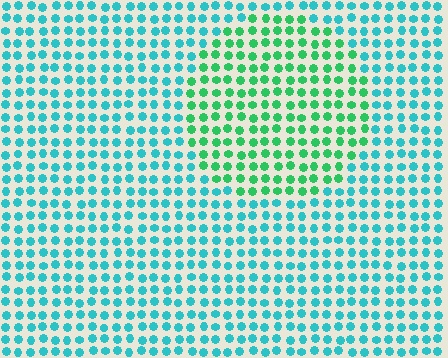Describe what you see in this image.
The image is filled with small cyan elements in a uniform arrangement. A circle-shaped region is visible where the elements are tinted to a slightly different hue, forming a subtle color boundary.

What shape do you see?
I see a circle.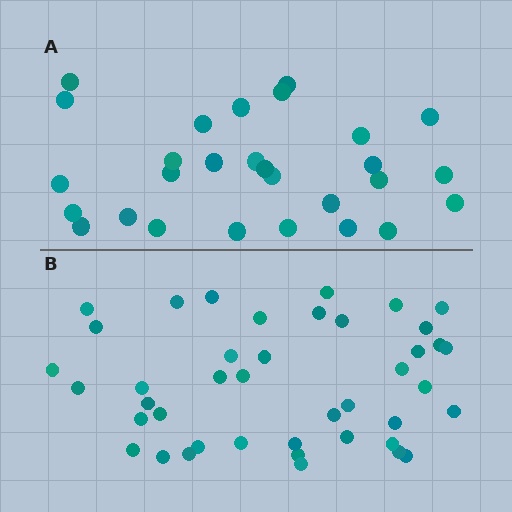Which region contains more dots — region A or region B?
Region B (the bottom region) has more dots.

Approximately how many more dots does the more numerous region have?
Region B has approximately 15 more dots than region A.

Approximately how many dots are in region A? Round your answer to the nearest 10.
About 30 dots. (The exact count is 28, which rounds to 30.)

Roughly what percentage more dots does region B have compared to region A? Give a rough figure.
About 50% more.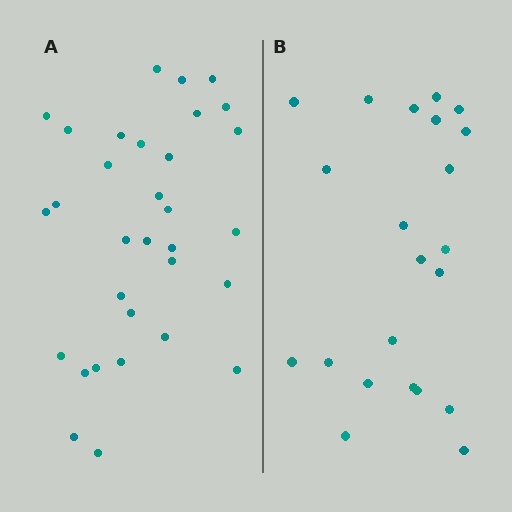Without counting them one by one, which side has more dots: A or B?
Region A (the left region) has more dots.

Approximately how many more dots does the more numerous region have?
Region A has roughly 10 or so more dots than region B.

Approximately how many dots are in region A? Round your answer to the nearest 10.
About 30 dots. (The exact count is 32, which rounds to 30.)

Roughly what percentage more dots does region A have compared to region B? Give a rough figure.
About 45% more.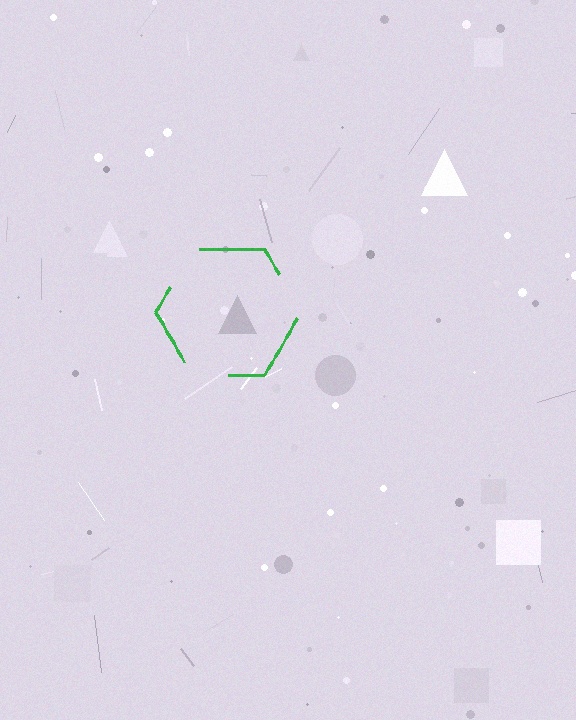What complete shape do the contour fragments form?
The contour fragments form a hexagon.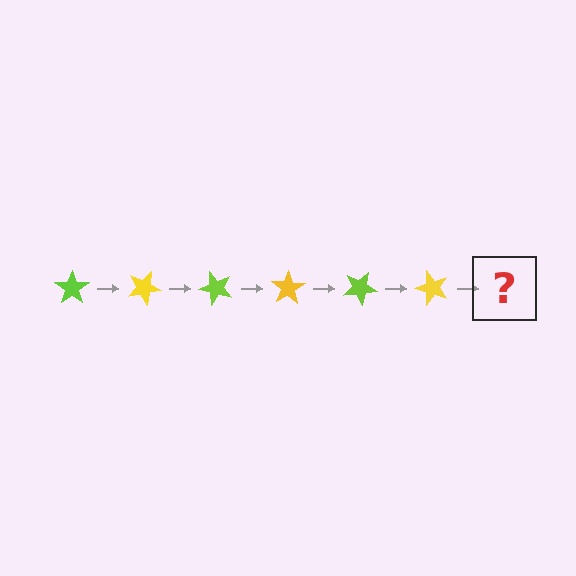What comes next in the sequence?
The next element should be a lime star, rotated 150 degrees from the start.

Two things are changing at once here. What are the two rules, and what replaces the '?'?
The two rules are that it rotates 25 degrees each step and the color cycles through lime and yellow. The '?' should be a lime star, rotated 150 degrees from the start.